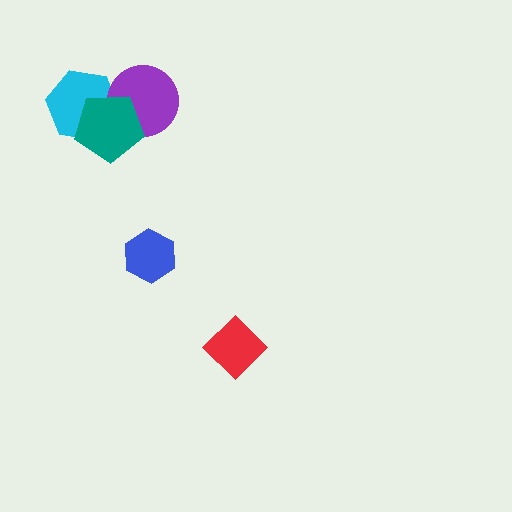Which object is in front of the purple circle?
The teal pentagon is in front of the purple circle.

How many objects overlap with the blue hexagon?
0 objects overlap with the blue hexagon.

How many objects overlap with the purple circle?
2 objects overlap with the purple circle.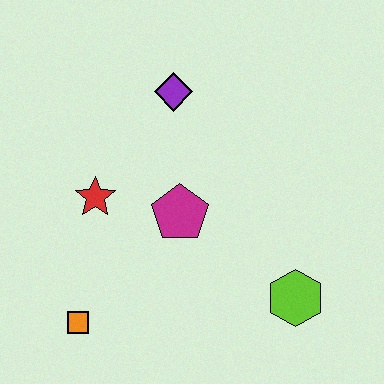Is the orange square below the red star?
Yes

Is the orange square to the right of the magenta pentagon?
No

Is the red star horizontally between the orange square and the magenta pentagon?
Yes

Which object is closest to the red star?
The magenta pentagon is closest to the red star.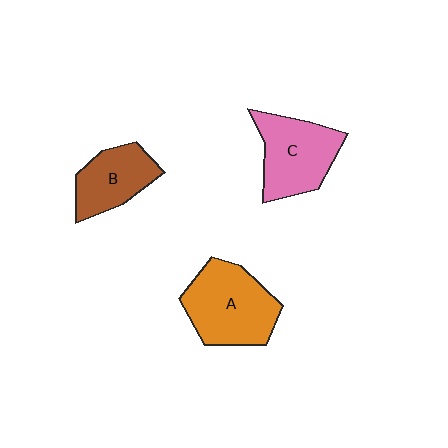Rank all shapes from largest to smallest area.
From largest to smallest: A (orange), C (pink), B (brown).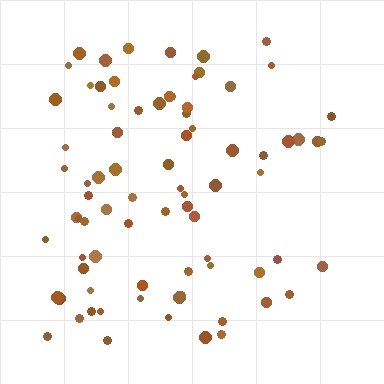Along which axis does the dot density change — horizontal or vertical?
Horizontal.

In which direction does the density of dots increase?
From right to left, with the left side densest.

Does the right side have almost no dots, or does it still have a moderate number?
Still a moderate number, just noticeably fewer than the left.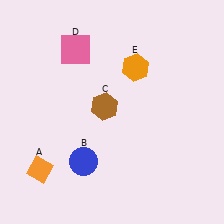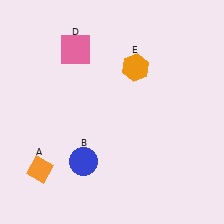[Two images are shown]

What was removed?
The brown hexagon (C) was removed in Image 2.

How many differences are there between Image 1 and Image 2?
There is 1 difference between the two images.